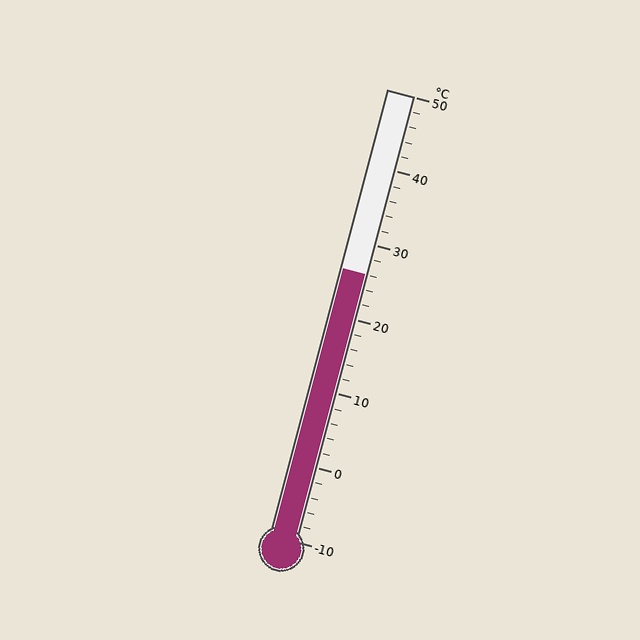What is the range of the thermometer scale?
The thermometer scale ranges from -10°C to 50°C.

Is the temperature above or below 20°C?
The temperature is above 20°C.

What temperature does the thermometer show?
The thermometer shows approximately 26°C.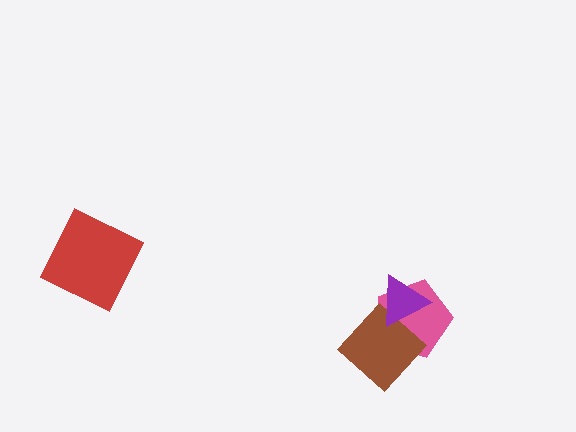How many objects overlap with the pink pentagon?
2 objects overlap with the pink pentagon.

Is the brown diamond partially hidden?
Yes, it is partially covered by another shape.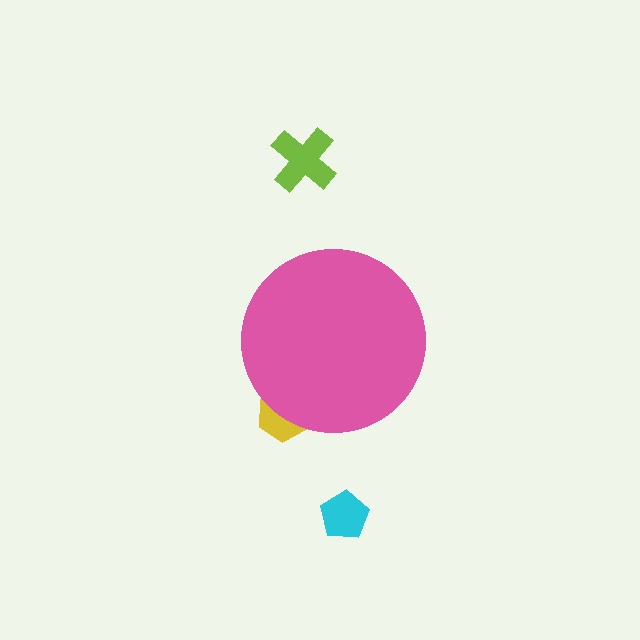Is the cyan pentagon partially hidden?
No, the cyan pentagon is fully visible.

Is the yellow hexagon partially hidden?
Yes, the yellow hexagon is partially hidden behind the pink circle.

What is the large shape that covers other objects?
A pink circle.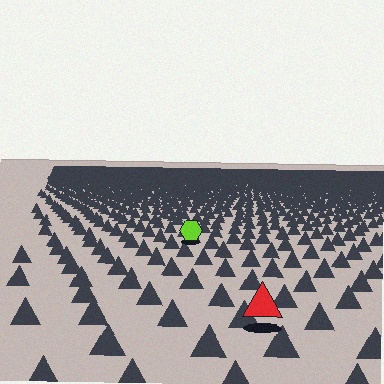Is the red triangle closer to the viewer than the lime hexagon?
Yes. The red triangle is closer — you can tell from the texture gradient: the ground texture is coarser near it.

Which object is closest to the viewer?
The red triangle is closest. The texture marks near it are larger and more spread out.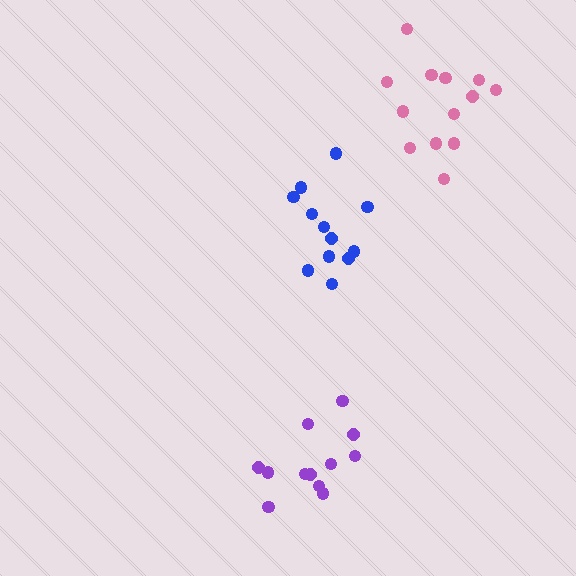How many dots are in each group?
Group 1: 13 dots, Group 2: 12 dots, Group 3: 12 dots (37 total).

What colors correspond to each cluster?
The clusters are colored: pink, purple, blue.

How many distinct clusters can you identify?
There are 3 distinct clusters.